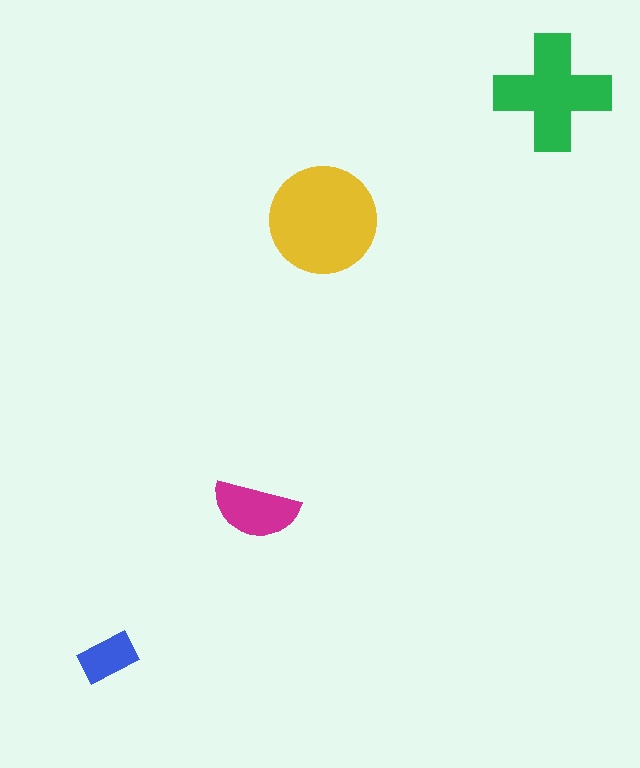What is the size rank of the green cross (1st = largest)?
2nd.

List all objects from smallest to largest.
The blue rectangle, the magenta semicircle, the green cross, the yellow circle.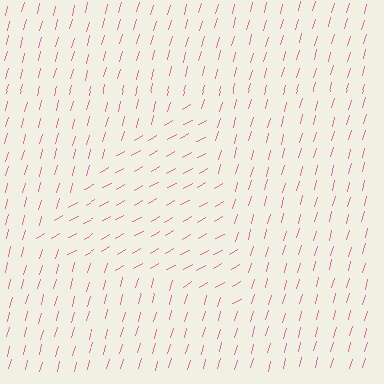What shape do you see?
I see a triangle.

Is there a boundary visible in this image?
Yes, there is a texture boundary formed by a change in line orientation.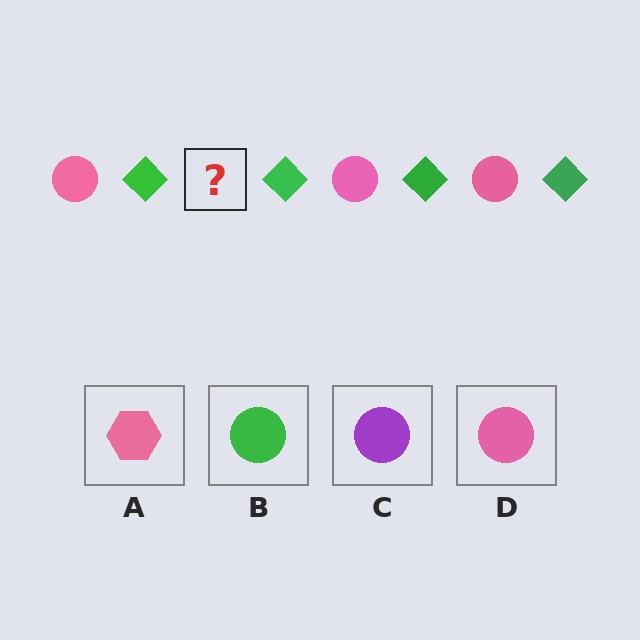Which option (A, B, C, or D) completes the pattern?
D.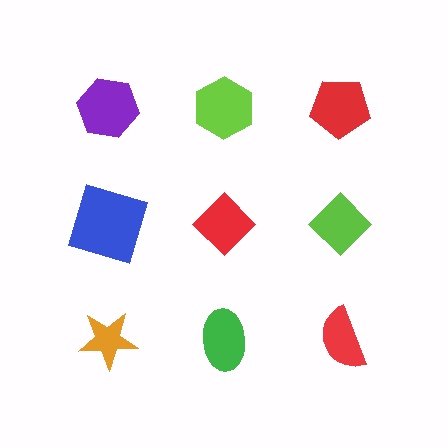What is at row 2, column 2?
A red diamond.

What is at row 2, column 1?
A blue square.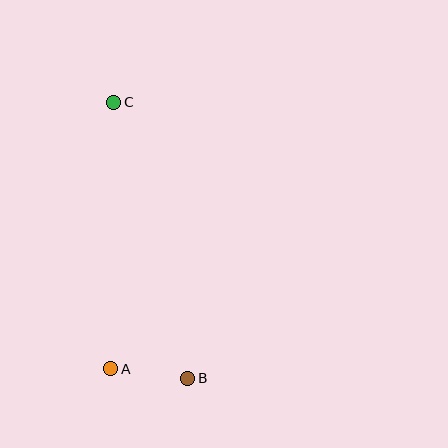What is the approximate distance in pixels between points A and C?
The distance between A and C is approximately 267 pixels.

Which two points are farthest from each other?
Points B and C are farthest from each other.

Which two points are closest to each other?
Points A and B are closest to each other.